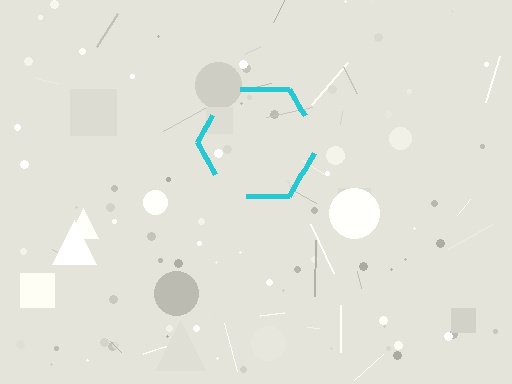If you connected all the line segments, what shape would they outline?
They would outline a hexagon.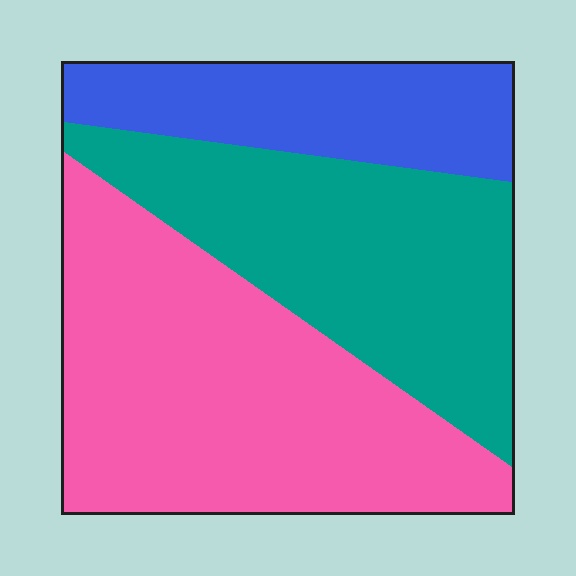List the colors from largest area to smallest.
From largest to smallest: pink, teal, blue.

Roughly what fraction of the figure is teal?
Teal covers around 35% of the figure.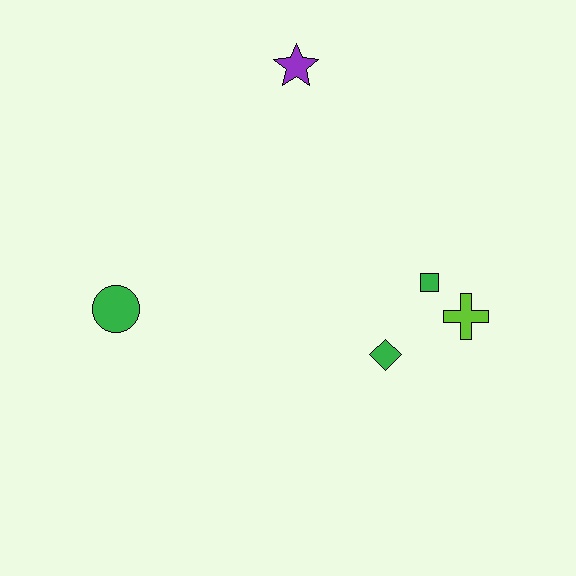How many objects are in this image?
There are 5 objects.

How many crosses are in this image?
There is 1 cross.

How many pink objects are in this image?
There are no pink objects.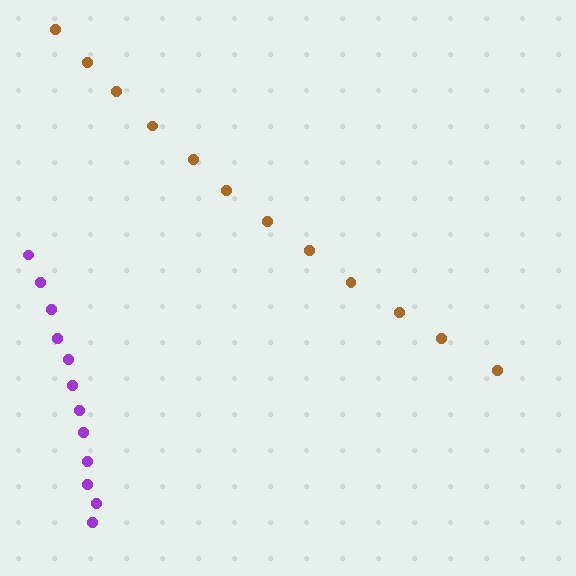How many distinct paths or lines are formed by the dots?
There are 2 distinct paths.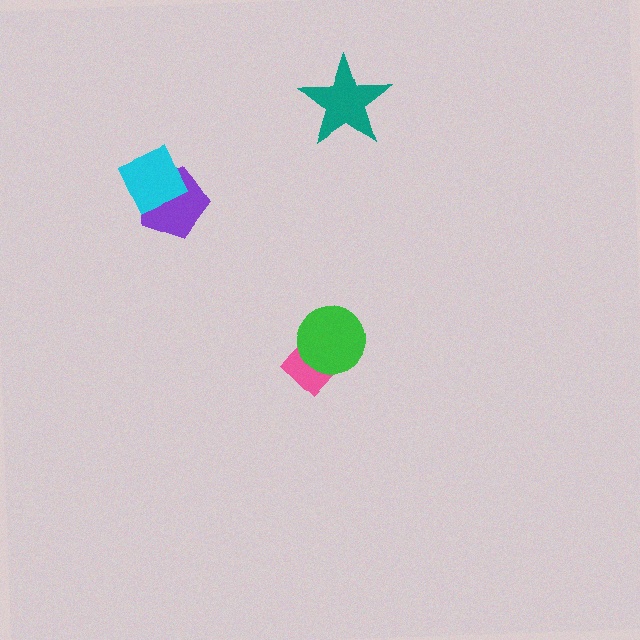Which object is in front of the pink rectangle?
The green circle is in front of the pink rectangle.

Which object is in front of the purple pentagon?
The cyan square is in front of the purple pentagon.